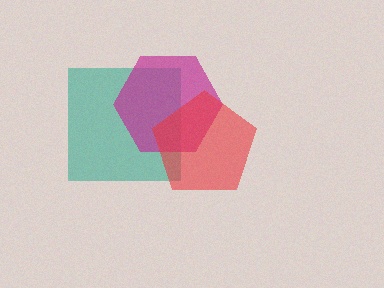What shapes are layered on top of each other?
The layered shapes are: a teal square, a magenta hexagon, a red pentagon.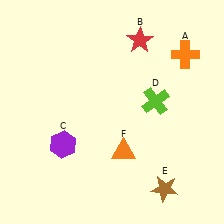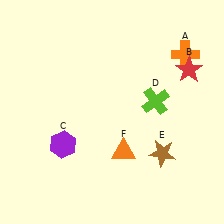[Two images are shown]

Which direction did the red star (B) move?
The red star (B) moved right.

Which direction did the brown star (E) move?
The brown star (E) moved up.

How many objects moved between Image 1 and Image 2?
2 objects moved between the two images.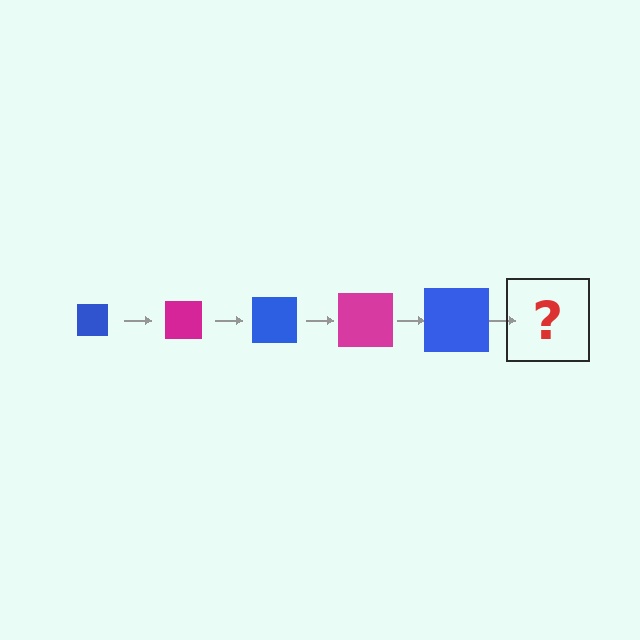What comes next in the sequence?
The next element should be a magenta square, larger than the previous one.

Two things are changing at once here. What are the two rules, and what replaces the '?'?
The two rules are that the square grows larger each step and the color cycles through blue and magenta. The '?' should be a magenta square, larger than the previous one.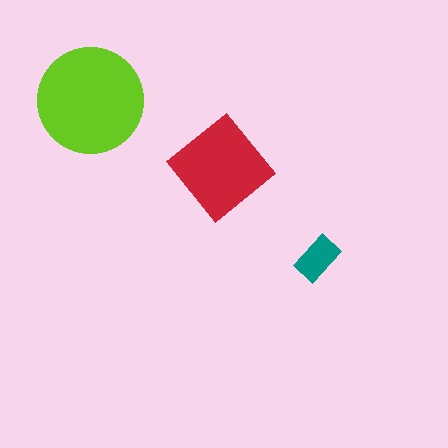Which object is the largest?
The lime circle.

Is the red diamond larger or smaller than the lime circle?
Smaller.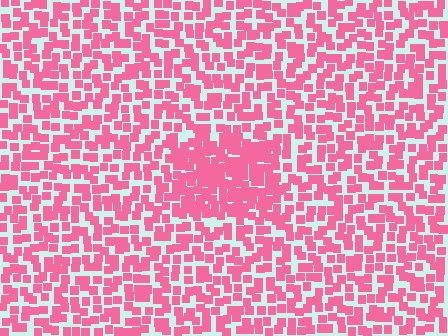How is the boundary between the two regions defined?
The boundary is defined by a change in element density (approximately 1.7x ratio). All elements are the same color, size, and shape.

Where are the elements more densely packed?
The elements are more densely packed inside the rectangle boundary.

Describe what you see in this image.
The image contains small pink elements arranged at two different densities. A rectangle-shaped region is visible where the elements are more densely packed than the surrounding area.